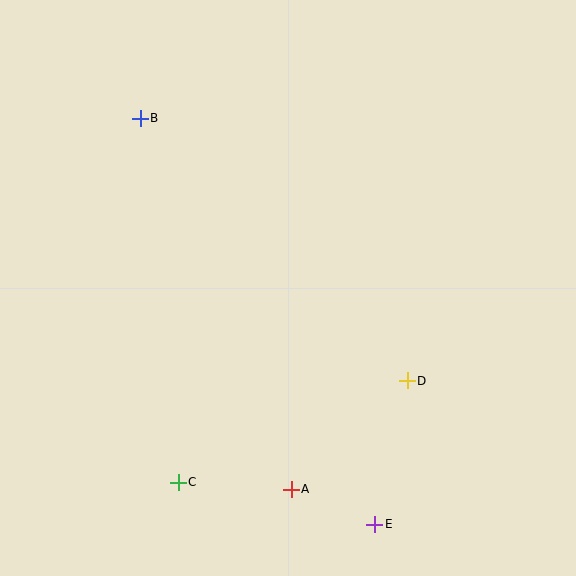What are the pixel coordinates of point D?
Point D is at (407, 381).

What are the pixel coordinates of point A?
Point A is at (291, 489).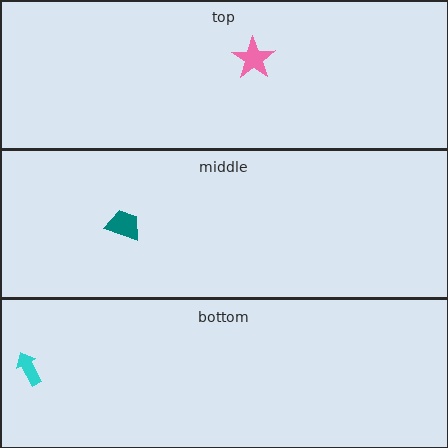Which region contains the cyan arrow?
The bottom region.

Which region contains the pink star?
The top region.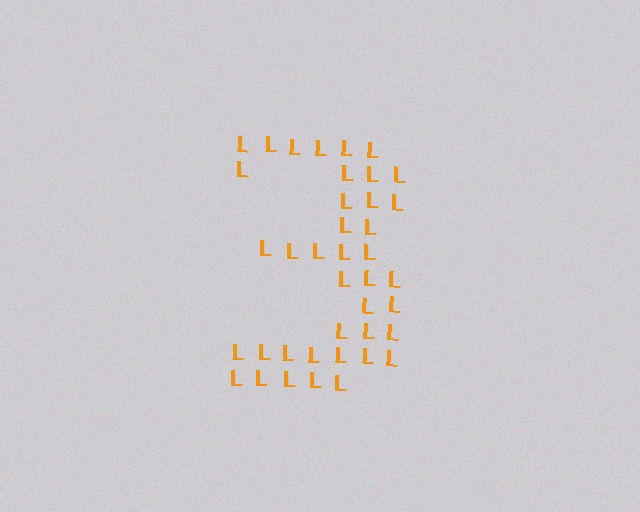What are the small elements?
The small elements are letter L's.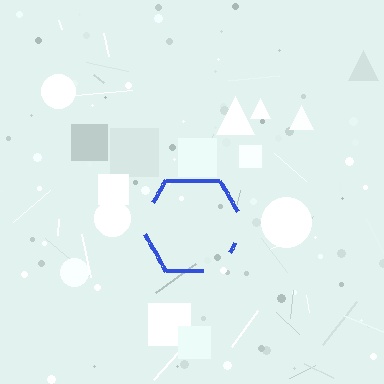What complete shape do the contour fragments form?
The contour fragments form a hexagon.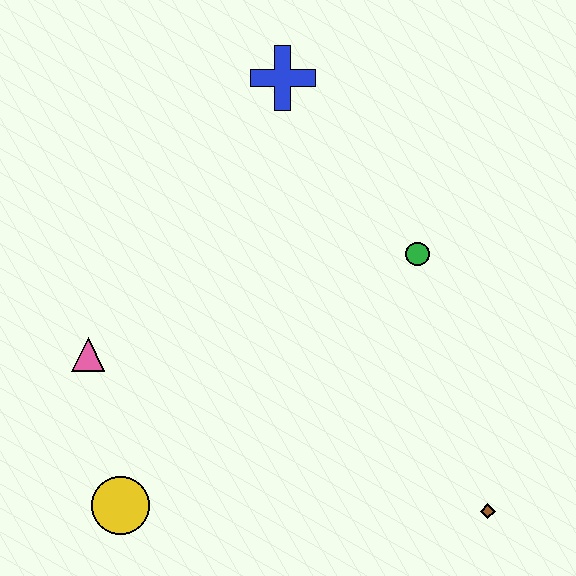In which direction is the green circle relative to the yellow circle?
The green circle is to the right of the yellow circle.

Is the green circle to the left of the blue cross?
No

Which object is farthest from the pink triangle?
The brown diamond is farthest from the pink triangle.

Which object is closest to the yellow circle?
The pink triangle is closest to the yellow circle.